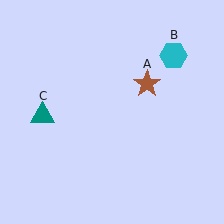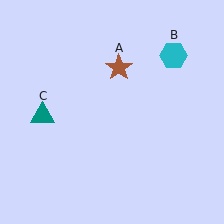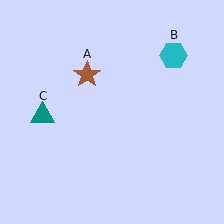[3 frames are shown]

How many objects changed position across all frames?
1 object changed position: brown star (object A).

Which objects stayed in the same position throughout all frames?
Cyan hexagon (object B) and teal triangle (object C) remained stationary.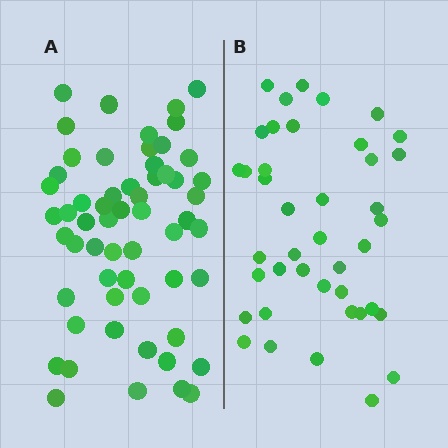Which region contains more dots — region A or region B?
Region A (the left region) has more dots.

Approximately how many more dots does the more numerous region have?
Region A has approximately 15 more dots than region B.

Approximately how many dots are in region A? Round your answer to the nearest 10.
About 60 dots. (The exact count is 58, which rounds to 60.)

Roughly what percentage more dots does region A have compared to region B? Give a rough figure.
About 40% more.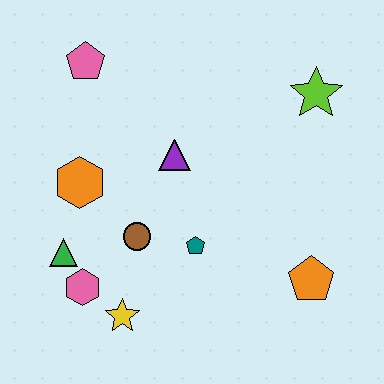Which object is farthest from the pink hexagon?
The lime star is farthest from the pink hexagon.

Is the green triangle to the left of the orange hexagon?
Yes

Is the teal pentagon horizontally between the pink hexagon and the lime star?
Yes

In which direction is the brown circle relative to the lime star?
The brown circle is to the left of the lime star.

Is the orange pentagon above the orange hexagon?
No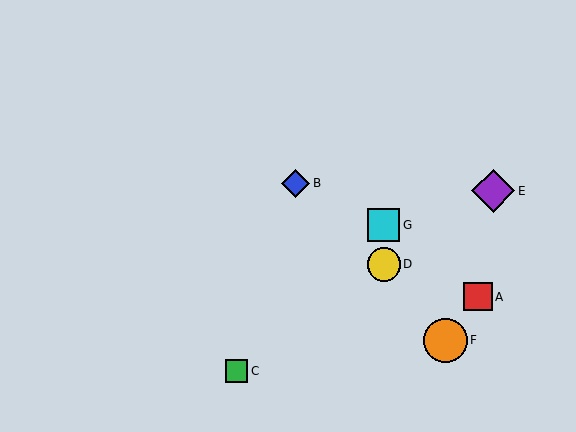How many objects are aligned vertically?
2 objects (D, G) are aligned vertically.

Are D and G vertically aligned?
Yes, both are at x≈384.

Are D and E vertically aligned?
No, D is at x≈384 and E is at x≈493.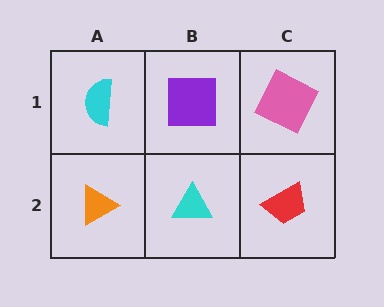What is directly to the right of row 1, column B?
A pink square.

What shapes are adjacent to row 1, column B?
A cyan triangle (row 2, column B), a cyan semicircle (row 1, column A), a pink square (row 1, column C).